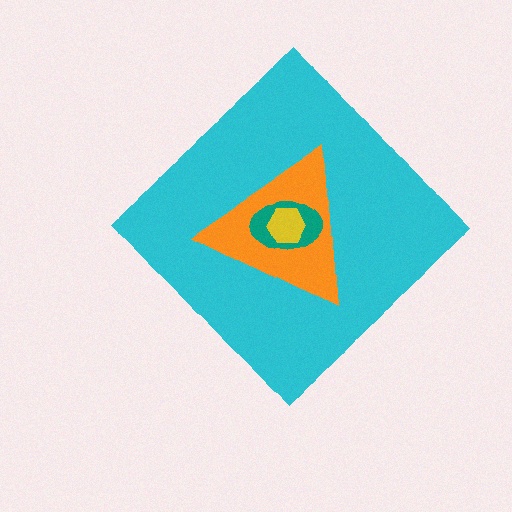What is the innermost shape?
The yellow hexagon.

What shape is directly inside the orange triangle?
The teal ellipse.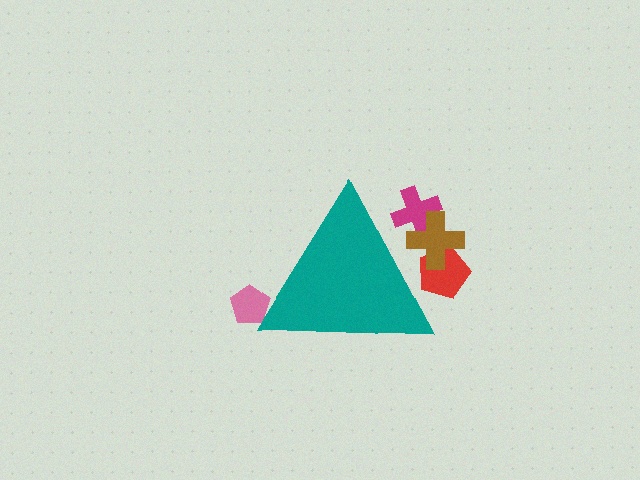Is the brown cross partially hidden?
Yes, the brown cross is partially hidden behind the teal triangle.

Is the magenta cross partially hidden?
Yes, the magenta cross is partially hidden behind the teal triangle.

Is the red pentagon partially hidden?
Yes, the red pentagon is partially hidden behind the teal triangle.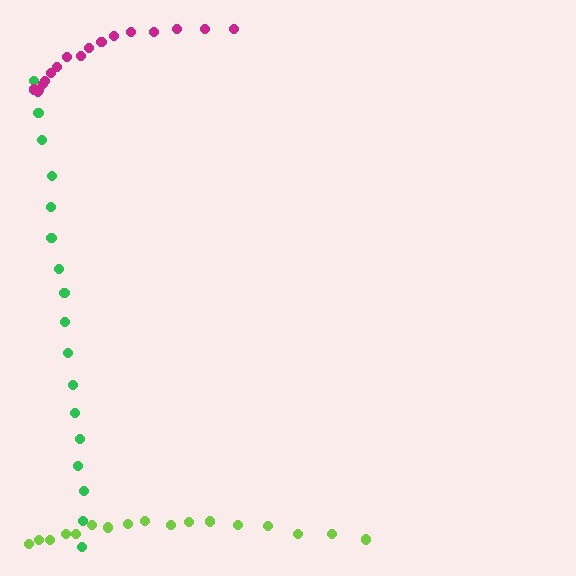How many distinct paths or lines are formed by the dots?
There are 3 distinct paths.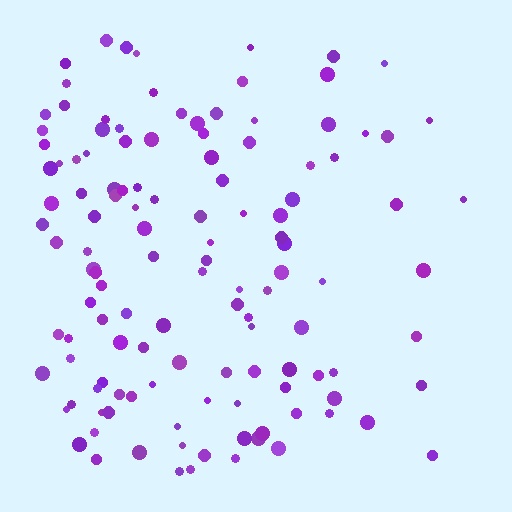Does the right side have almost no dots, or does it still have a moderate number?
Still a moderate number, just noticeably fewer than the left.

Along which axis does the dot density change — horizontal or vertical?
Horizontal.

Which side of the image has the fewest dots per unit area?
The right.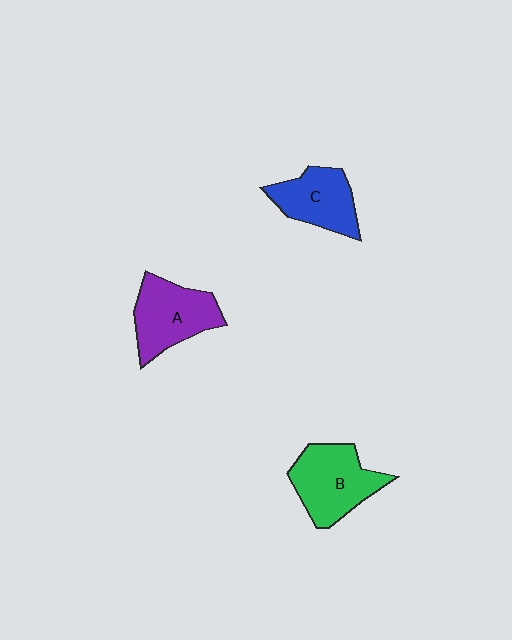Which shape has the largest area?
Shape B (green).